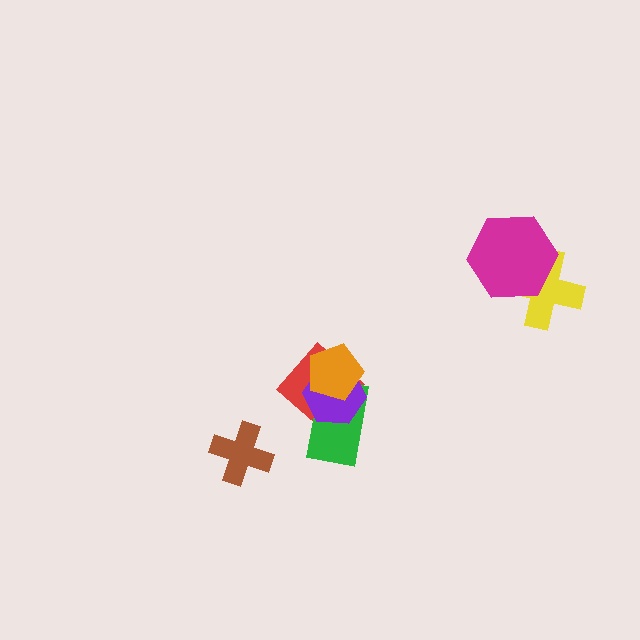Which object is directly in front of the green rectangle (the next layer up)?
The purple hexagon is directly in front of the green rectangle.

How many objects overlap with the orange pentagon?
3 objects overlap with the orange pentagon.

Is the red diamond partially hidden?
Yes, it is partially covered by another shape.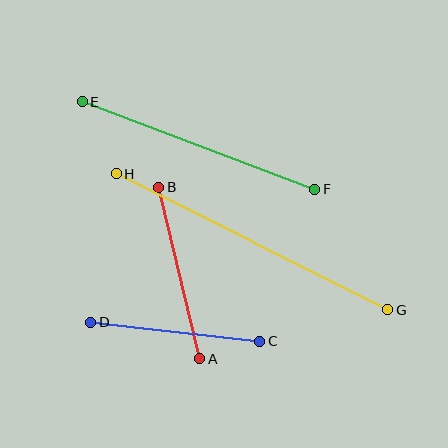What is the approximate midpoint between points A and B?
The midpoint is at approximately (179, 273) pixels.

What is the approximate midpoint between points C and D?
The midpoint is at approximately (175, 332) pixels.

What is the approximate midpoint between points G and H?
The midpoint is at approximately (252, 242) pixels.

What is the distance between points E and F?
The distance is approximately 248 pixels.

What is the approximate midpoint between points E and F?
The midpoint is at approximately (199, 145) pixels.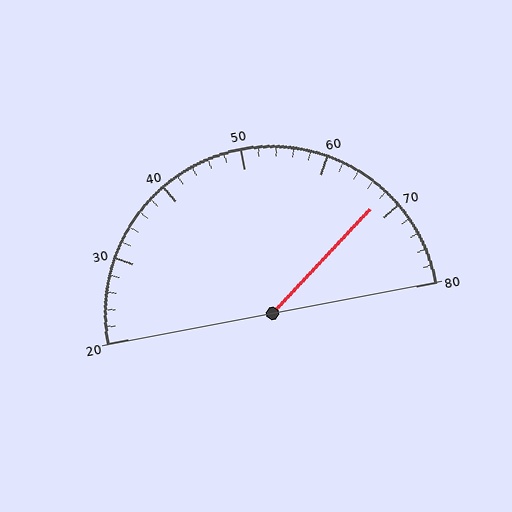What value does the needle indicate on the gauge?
The needle indicates approximately 68.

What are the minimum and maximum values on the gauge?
The gauge ranges from 20 to 80.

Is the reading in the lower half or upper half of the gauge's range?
The reading is in the upper half of the range (20 to 80).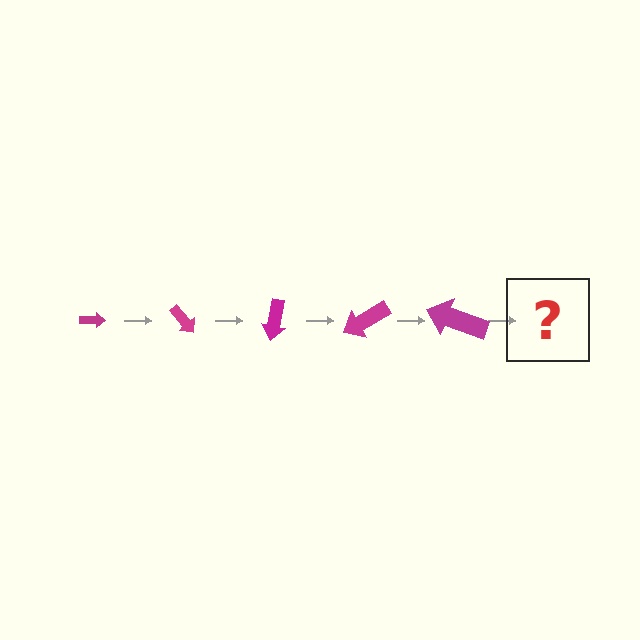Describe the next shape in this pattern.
It should be an arrow, larger than the previous one and rotated 250 degrees from the start.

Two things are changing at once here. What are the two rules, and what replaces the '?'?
The two rules are that the arrow grows larger each step and it rotates 50 degrees each step. The '?' should be an arrow, larger than the previous one and rotated 250 degrees from the start.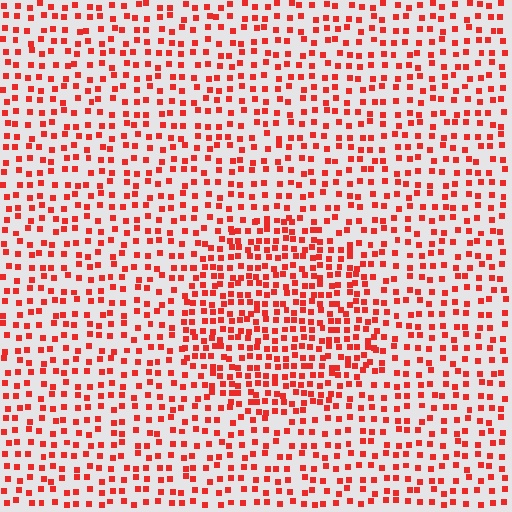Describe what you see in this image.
The image contains small red elements arranged at two different densities. A circle-shaped region is visible where the elements are more densely packed than the surrounding area.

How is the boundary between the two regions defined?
The boundary is defined by a change in element density (approximately 1.7x ratio). All elements are the same color, size, and shape.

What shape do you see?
I see a circle.